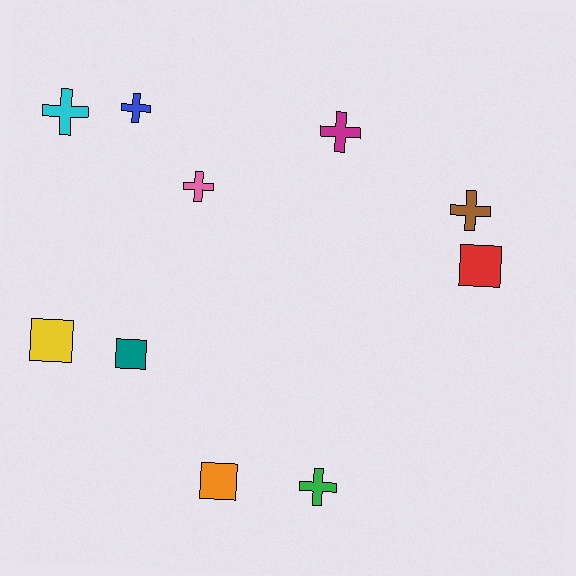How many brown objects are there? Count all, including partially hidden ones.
There is 1 brown object.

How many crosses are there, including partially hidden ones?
There are 6 crosses.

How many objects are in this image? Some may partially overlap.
There are 10 objects.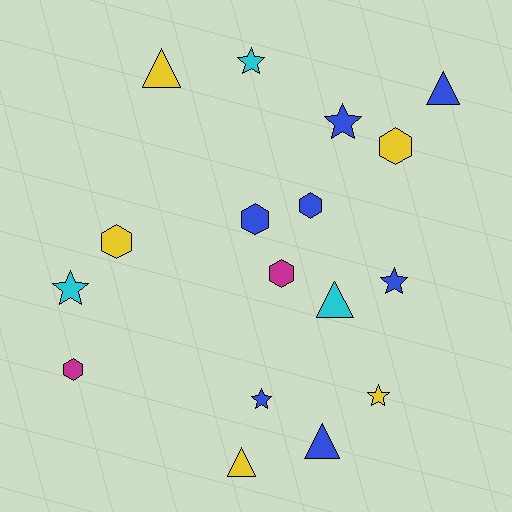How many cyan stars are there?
There are 2 cyan stars.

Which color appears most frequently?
Blue, with 7 objects.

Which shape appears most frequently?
Hexagon, with 6 objects.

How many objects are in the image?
There are 17 objects.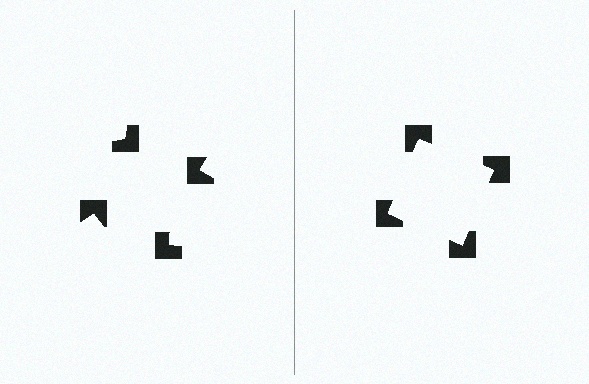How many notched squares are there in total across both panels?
8 — 4 on each side.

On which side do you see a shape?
An illusory square appears on the right side. On the left side the wedge cuts are rotated, so no coherent shape forms.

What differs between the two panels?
The notched squares are positioned identically on both sides; only the wedge orientations differ. On the right they align to a square; on the left they are misaligned.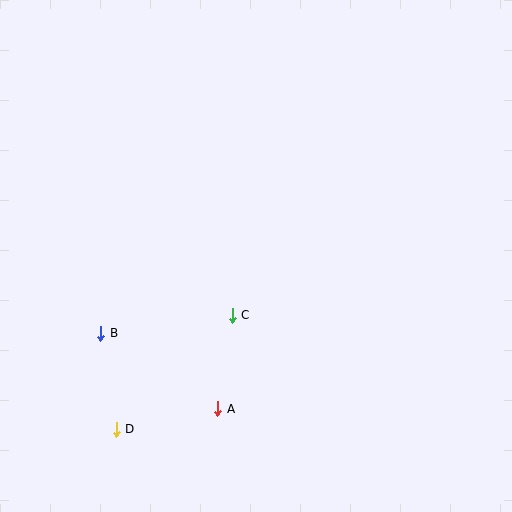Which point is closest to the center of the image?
Point C at (232, 315) is closest to the center.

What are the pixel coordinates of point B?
Point B is at (101, 333).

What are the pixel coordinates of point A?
Point A is at (218, 409).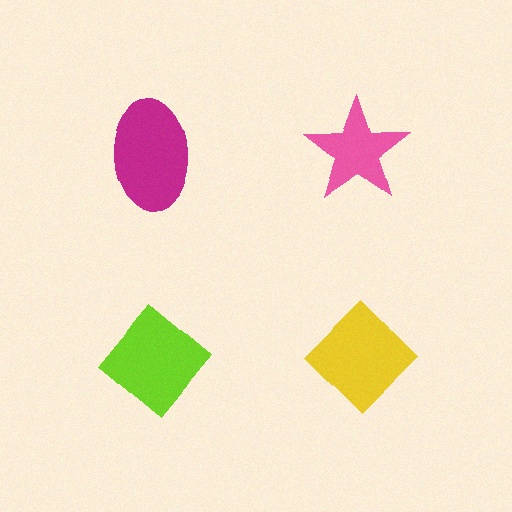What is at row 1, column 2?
A pink star.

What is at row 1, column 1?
A magenta ellipse.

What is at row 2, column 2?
A yellow diamond.